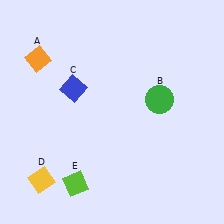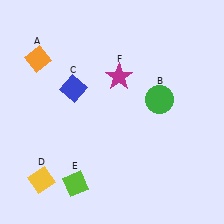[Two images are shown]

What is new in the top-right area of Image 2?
A magenta star (F) was added in the top-right area of Image 2.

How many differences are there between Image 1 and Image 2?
There is 1 difference between the two images.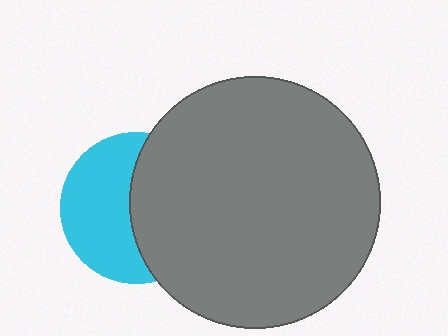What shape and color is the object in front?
The object in front is a gray circle.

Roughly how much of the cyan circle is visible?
About half of it is visible (roughly 50%).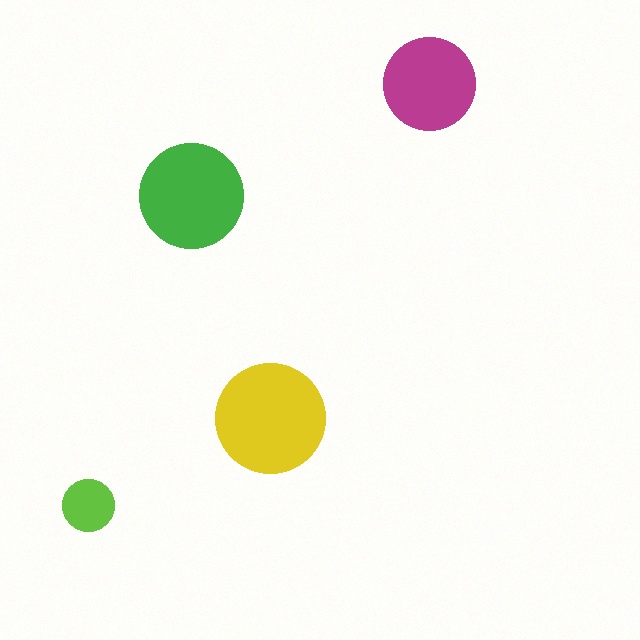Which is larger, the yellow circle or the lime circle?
The yellow one.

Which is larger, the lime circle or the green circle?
The green one.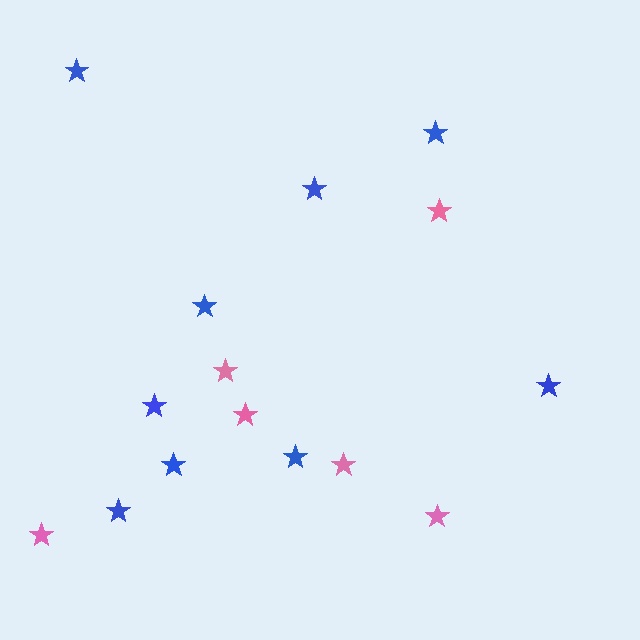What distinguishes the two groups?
There are 2 groups: one group of blue stars (9) and one group of pink stars (6).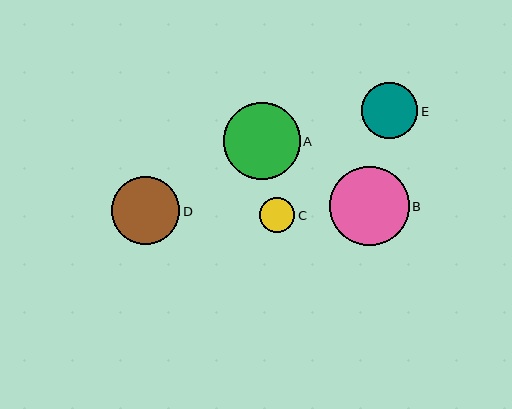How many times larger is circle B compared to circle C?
Circle B is approximately 2.2 times the size of circle C.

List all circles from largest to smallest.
From largest to smallest: B, A, D, E, C.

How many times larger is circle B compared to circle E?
Circle B is approximately 1.4 times the size of circle E.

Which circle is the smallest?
Circle C is the smallest with a size of approximately 36 pixels.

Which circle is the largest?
Circle B is the largest with a size of approximately 80 pixels.